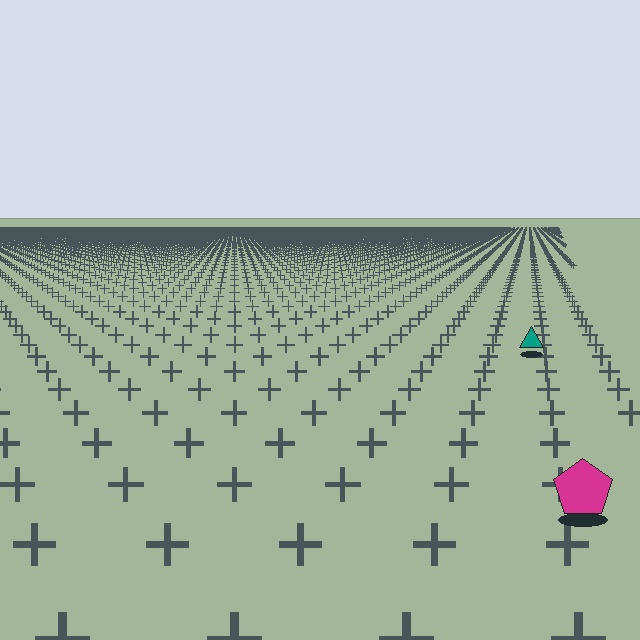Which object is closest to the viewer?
The magenta pentagon is closest. The texture marks near it are larger and more spread out.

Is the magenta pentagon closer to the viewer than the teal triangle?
Yes. The magenta pentagon is closer — you can tell from the texture gradient: the ground texture is coarser near it.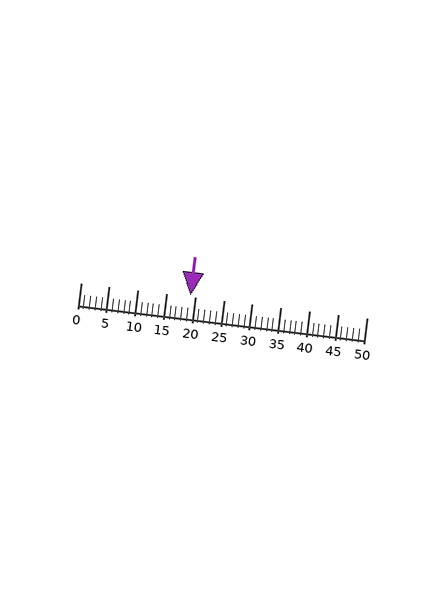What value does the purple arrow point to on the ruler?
The purple arrow points to approximately 19.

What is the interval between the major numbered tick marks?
The major tick marks are spaced 5 units apart.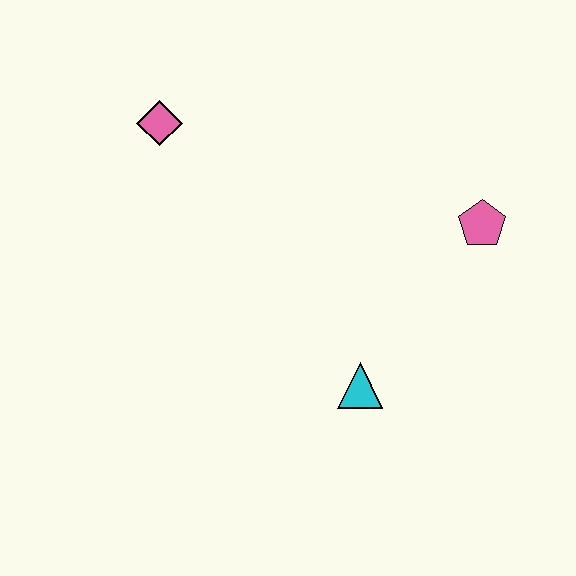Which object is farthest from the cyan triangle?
The pink diamond is farthest from the cyan triangle.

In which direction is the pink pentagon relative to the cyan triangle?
The pink pentagon is above the cyan triangle.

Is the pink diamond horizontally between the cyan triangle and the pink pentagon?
No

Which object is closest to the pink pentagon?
The cyan triangle is closest to the pink pentagon.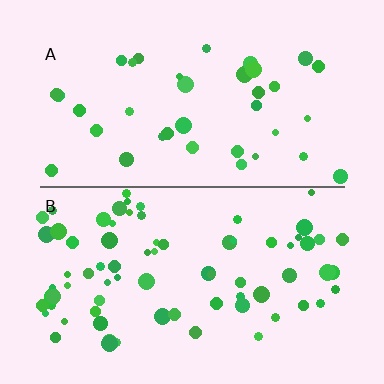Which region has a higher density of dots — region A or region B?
B (the bottom).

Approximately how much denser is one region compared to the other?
Approximately 2.0× — region B over region A.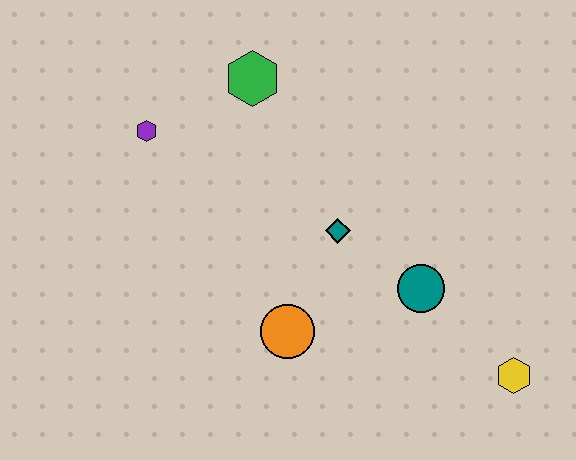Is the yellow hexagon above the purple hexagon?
No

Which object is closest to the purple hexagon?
The green hexagon is closest to the purple hexagon.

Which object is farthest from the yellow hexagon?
The purple hexagon is farthest from the yellow hexagon.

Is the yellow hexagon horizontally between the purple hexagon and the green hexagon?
No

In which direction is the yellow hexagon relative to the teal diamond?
The yellow hexagon is to the right of the teal diamond.